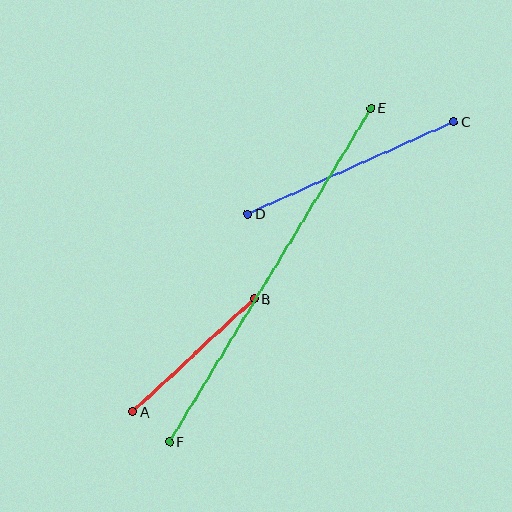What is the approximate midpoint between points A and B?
The midpoint is at approximately (194, 355) pixels.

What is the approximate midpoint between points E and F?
The midpoint is at approximately (270, 275) pixels.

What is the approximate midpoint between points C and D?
The midpoint is at approximately (351, 168) pixels.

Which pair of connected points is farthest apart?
Points E and F are farthest apart.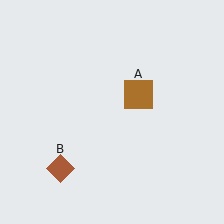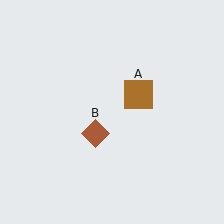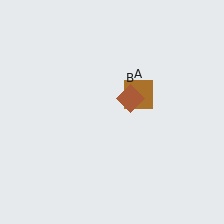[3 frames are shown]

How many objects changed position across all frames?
1 object changed position: brown diamond (object B).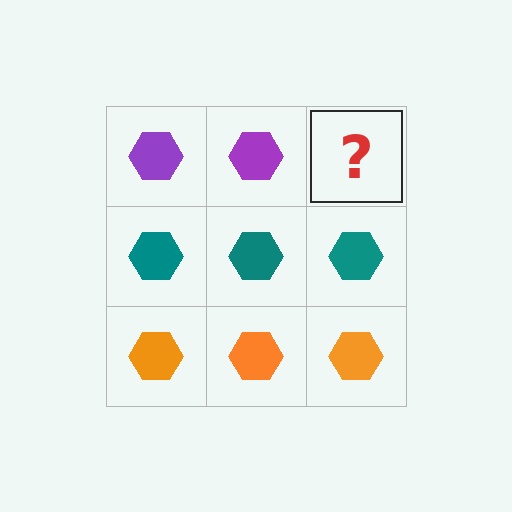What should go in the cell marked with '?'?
The missing cell should contain a purple hexagon.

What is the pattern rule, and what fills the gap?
The rule is that each row has a consistent color. The gap should be filled with a purple hexagon.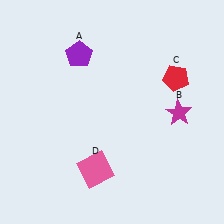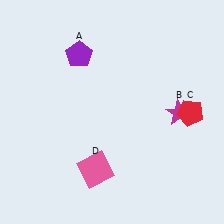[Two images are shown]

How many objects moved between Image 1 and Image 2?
1 object moved between the two images.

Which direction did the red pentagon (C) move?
The red pentagon (C) moved down.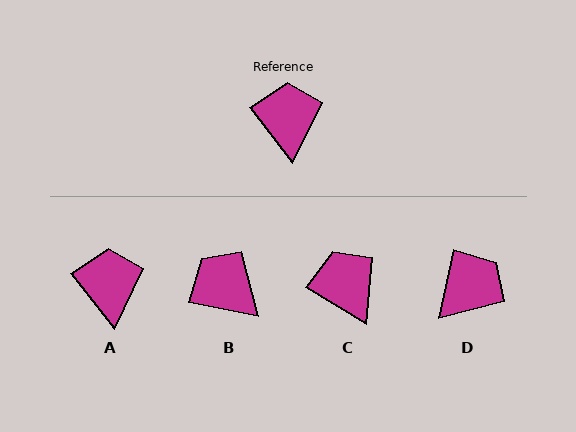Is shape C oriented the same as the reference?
No, it is off by about 20 degrees.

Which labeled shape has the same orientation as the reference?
A.